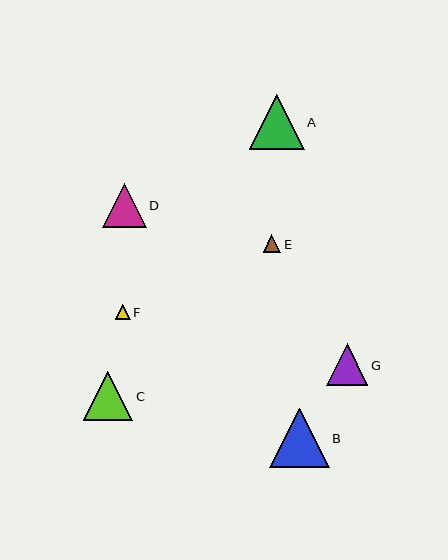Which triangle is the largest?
Triangle B is the largest with a size of approximately 59 pixels.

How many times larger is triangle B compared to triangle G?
Triangle B is approximately 1.4 times the size of triangle G.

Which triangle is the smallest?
Triangle F is the smallest with a size of approximately 15 pixels.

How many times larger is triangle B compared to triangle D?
Triangle B is approximately 1.3 times the size of triangle D.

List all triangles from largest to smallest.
From largest to smallest: B, A, C, D, G, E, F.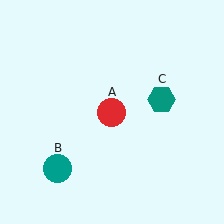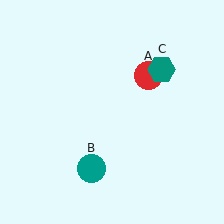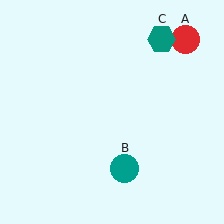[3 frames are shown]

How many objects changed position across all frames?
3 objects changed position: red circle (object A), teal circle (object B), teal hexagon (object C).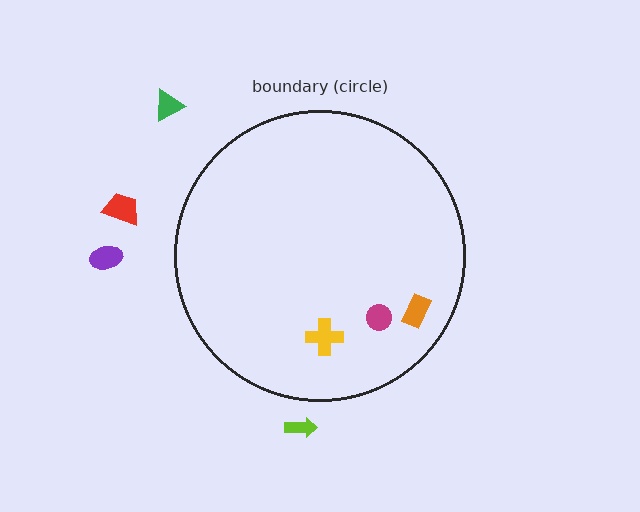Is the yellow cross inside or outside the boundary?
Inside.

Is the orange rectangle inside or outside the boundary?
Inside.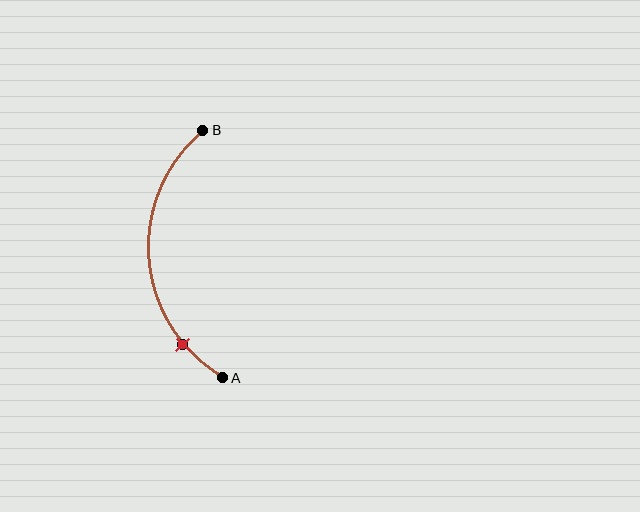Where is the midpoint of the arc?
The arc midpoint is the point on the curve farthest from the straight line joining A and B. It sits to the left of that line.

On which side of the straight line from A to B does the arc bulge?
The arc bulges to the left of the straight line connecting A and B.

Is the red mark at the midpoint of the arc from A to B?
No. The red mark lies on the arc but is closer to endpoint A. The arc midpoint would be at the point on the curve equidistant along the arc from both A and B.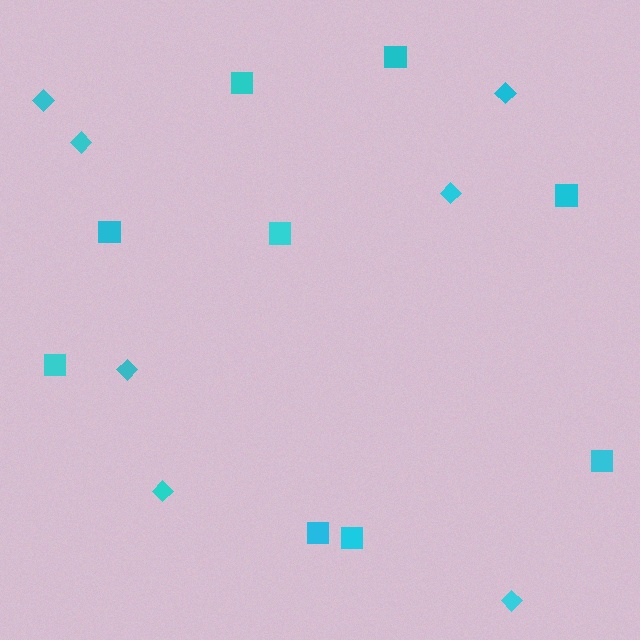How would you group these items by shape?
There are 2 groups: one group of squares (9) and one group of diamonds (7).